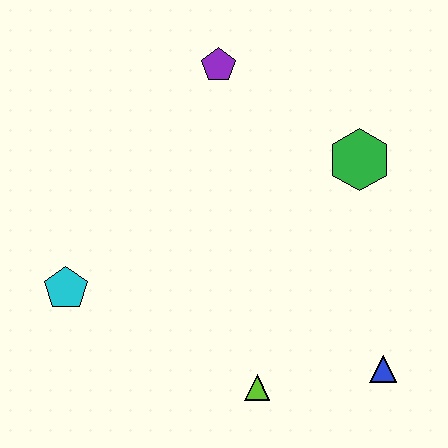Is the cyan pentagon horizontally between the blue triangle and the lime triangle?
No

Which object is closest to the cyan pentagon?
The lime triangle is closest to the cyan pentagon.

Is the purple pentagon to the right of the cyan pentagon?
Yes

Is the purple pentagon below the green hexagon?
No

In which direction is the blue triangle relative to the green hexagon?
The blue triangle is below the green hexagon.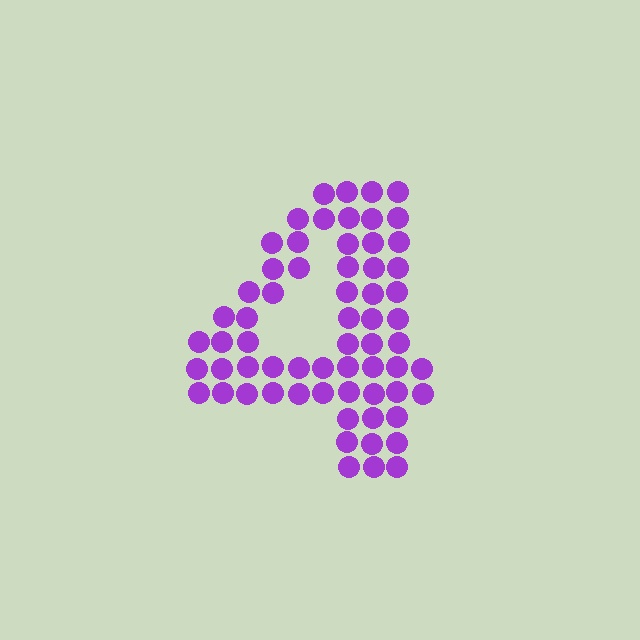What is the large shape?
The large shape is the digit 4.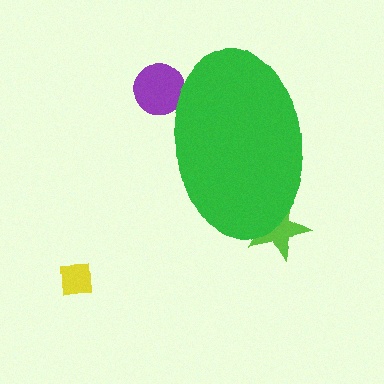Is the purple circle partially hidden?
Yes, the purple circle is partially hidden behind the green ellipse.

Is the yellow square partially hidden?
No, the yellow square is fully visible.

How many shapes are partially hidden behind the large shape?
2 shapes are partially hidden.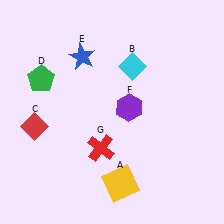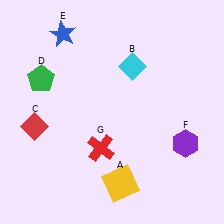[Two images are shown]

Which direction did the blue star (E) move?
The blue star (E) moved up.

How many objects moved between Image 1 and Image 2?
2 objects moved between the two images.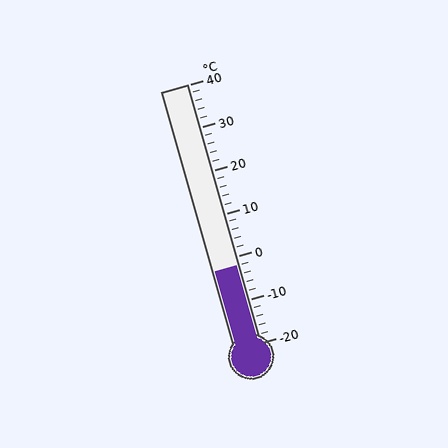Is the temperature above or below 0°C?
The temperature is below 0°C.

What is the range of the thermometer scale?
The thermometer scale ranges from -20°C to 40°C.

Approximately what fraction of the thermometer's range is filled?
The thermometer is filled to approximately 30% of its range.